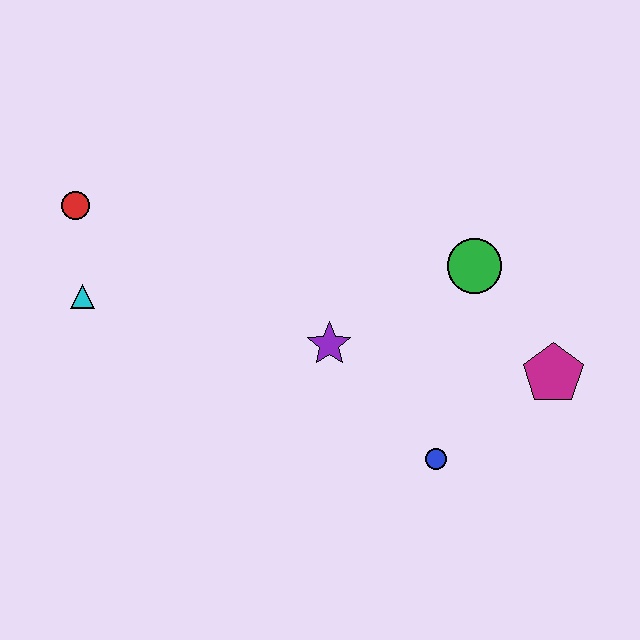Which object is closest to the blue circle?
The magenta pentagon is closest to the blue circle.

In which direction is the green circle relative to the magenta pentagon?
The green circle is above the magenta pentagon.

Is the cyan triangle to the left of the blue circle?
Yes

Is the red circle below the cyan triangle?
No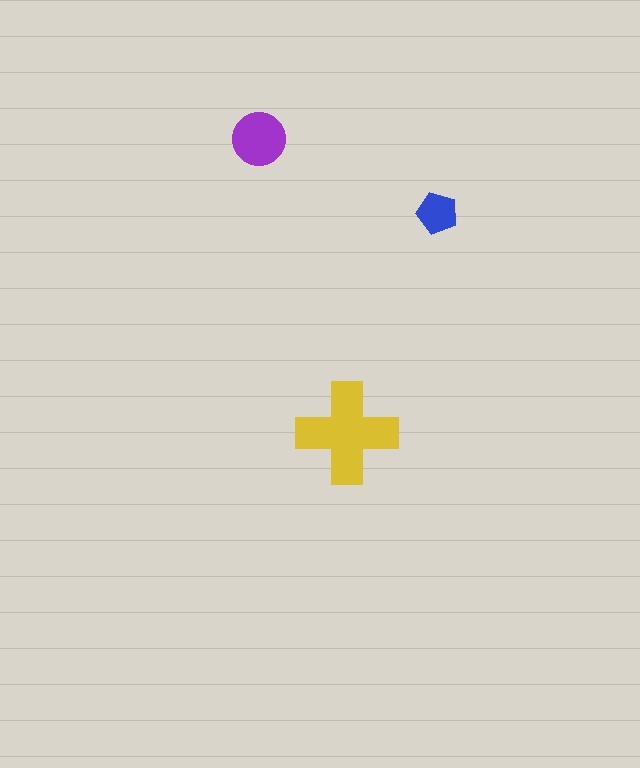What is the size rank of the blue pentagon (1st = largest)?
3rd.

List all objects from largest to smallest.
The yellow cross, the purple circle, the blue pentagon.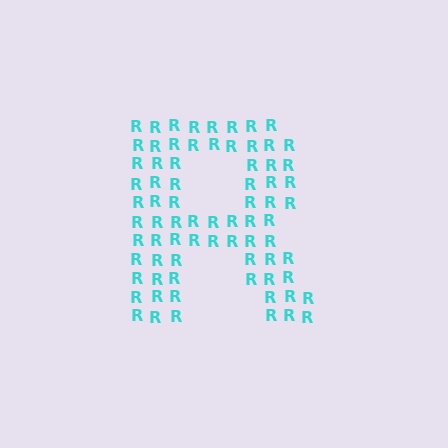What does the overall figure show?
The overall figure shows the letter R.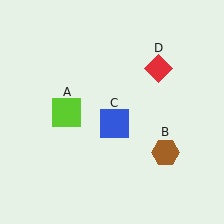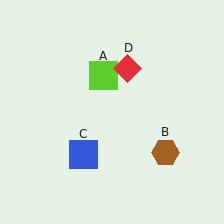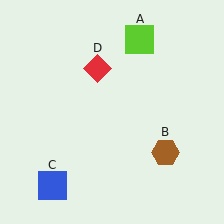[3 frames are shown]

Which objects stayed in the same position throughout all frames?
Brown hexagon (object B) remained stationary.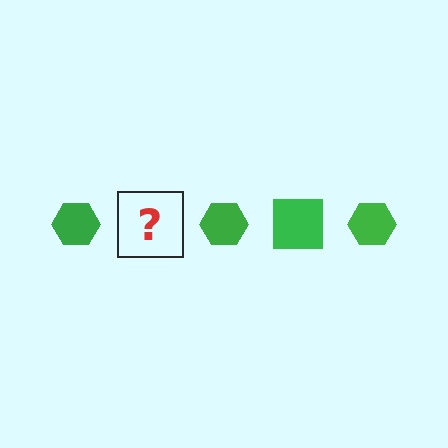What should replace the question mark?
The question mark should be replaced with a green square.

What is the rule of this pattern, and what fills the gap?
The rule is that the pattern cycles through hexagon, square shapes in green. The gap should be filled with a green square.